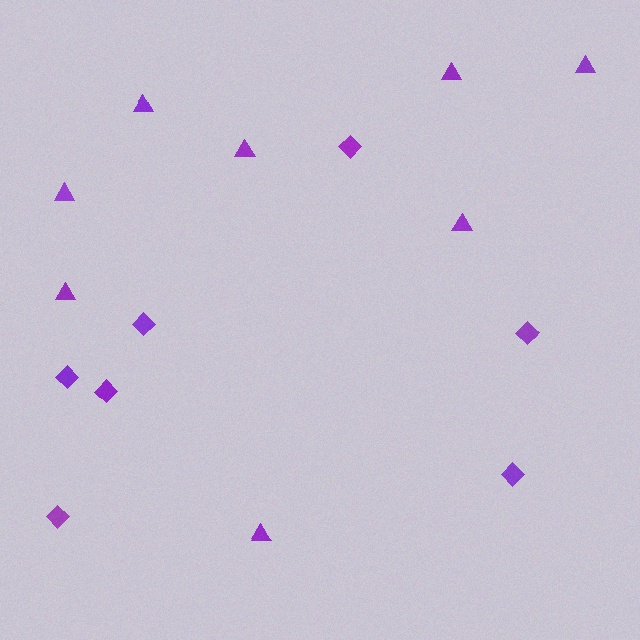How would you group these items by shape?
There are 2 groups: one group of triangles (8) and one group of diamonds (7).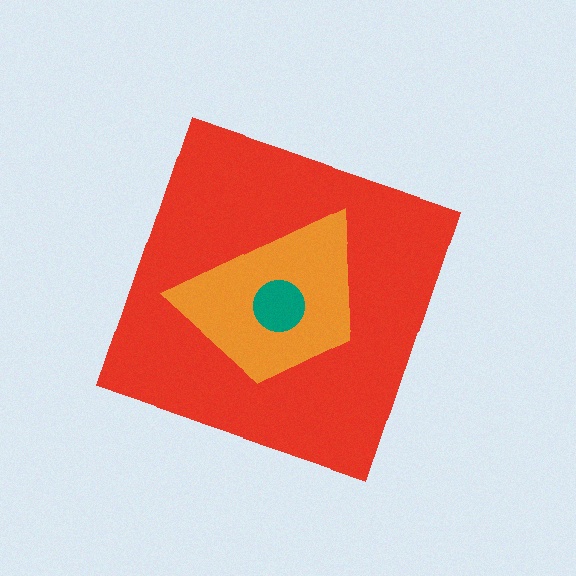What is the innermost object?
The teal circle.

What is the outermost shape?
The red diamond.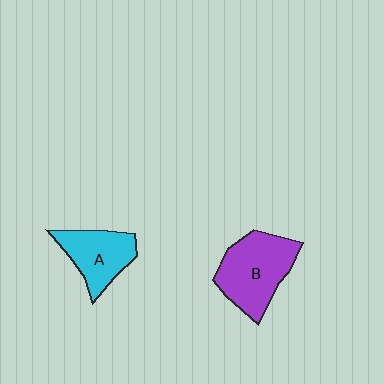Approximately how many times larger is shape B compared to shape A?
Approximately 1.4 times.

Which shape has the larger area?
Shape B (purple).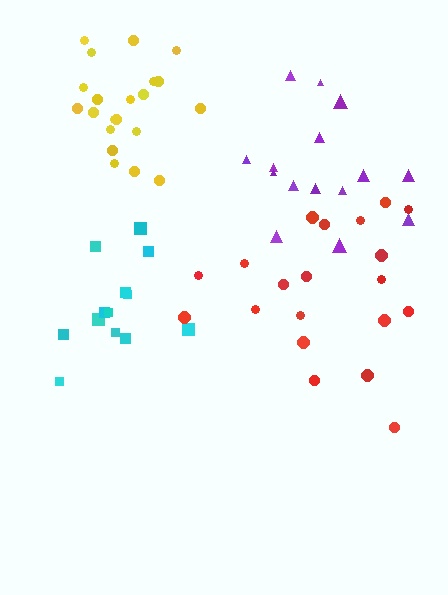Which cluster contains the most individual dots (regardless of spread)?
Yellow (21).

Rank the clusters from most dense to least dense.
yellow, purple, cyan, red.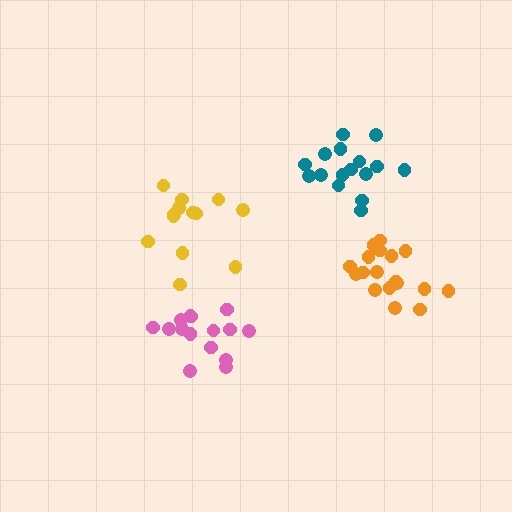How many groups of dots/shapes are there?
There are 4 groups.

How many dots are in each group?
Group 1: 15 dots, Group 2: 16 dots, Group 3: 18 dots, Group 4: 13 dots (62 total).